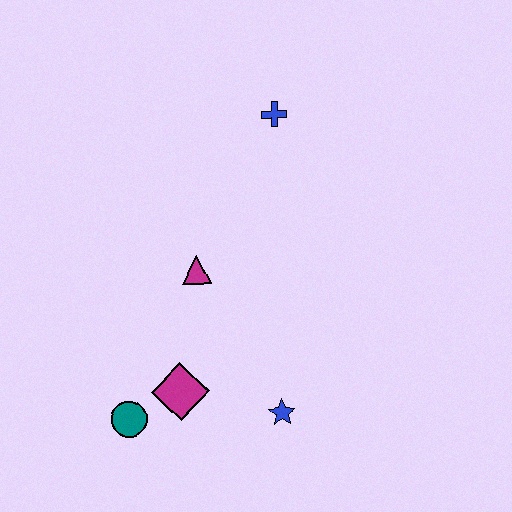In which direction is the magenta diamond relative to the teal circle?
The magenta diamond is to the right of the teal circle.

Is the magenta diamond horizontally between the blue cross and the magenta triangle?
No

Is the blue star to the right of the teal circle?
Yes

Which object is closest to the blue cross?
The magenta triangle is closest to the blue cross.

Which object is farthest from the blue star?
The blue cross is farthest from the blue star.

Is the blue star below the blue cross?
Yes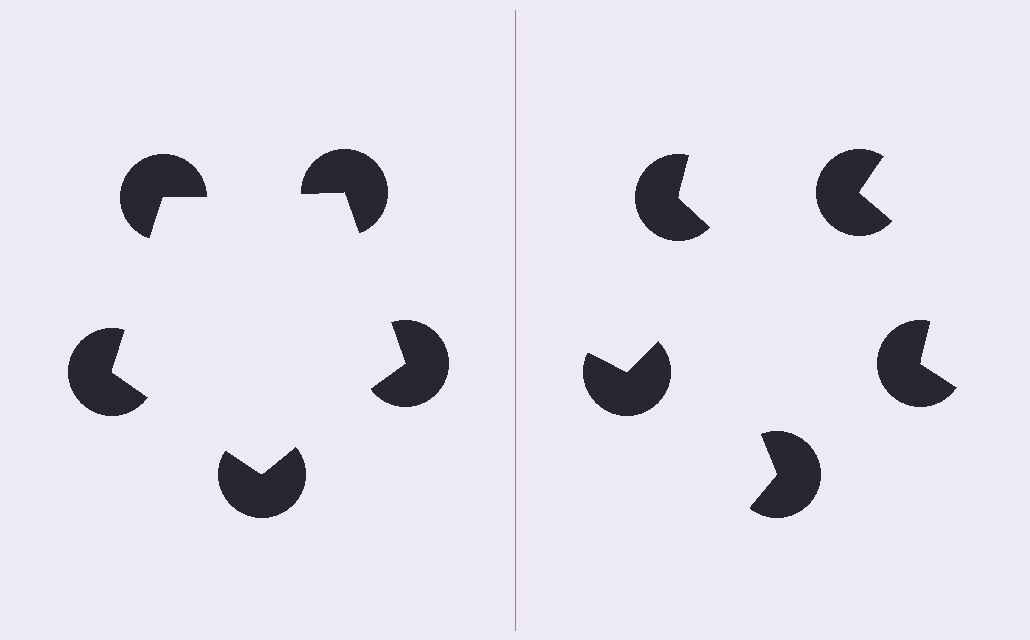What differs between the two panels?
The pac-man discs are positioned identically on both sides; only the wedge orientations differ. On the left they align to a pentagon; on the right they are misaligned.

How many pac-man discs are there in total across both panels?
10 — 5 on each side.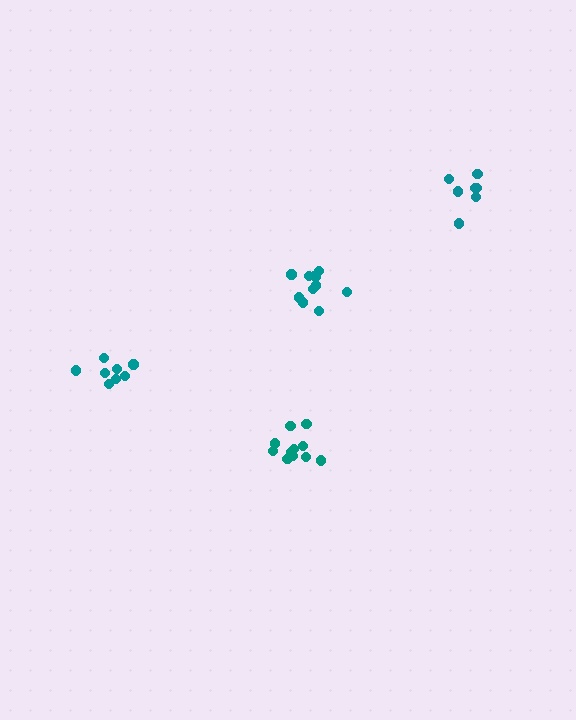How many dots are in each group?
Group 1: 7 dots, Group 2: 11 dots, Group 3: 8 dots, Group 4: 11 dots (37 total).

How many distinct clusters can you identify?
There are 4 distinct clusters.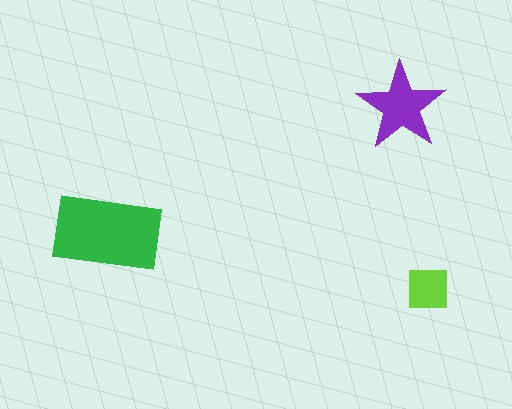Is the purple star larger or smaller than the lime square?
Larger.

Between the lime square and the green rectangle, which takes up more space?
The green rectangle.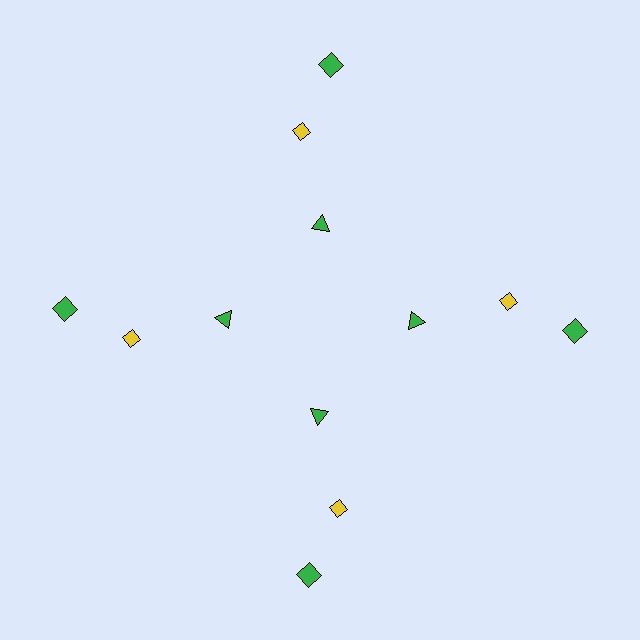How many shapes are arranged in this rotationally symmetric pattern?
There are 12 shapes, arranged in 4 groups of 3.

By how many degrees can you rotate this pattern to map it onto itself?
The pattern maps onto itself every 90 degrees of rotation.